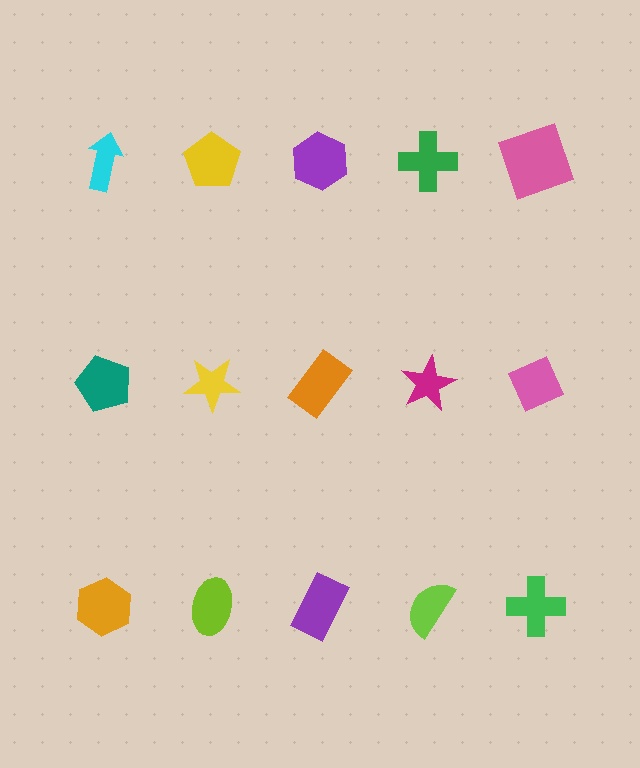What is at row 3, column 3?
A purple rectangle.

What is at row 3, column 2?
A lime ellipse.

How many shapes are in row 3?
5 shapes.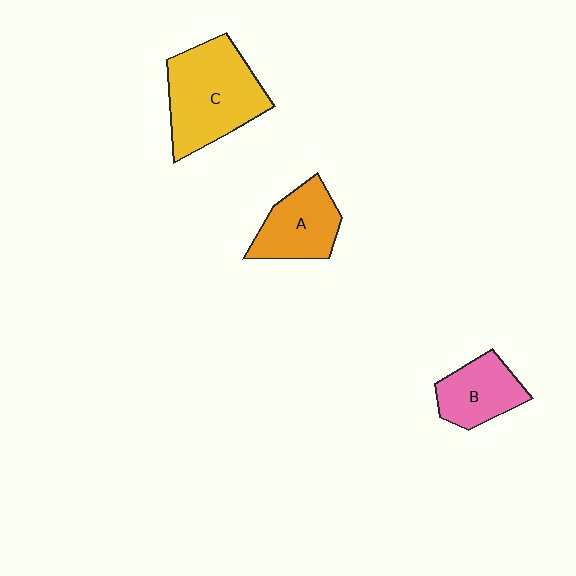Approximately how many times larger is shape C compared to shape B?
Approximately 1.8 times.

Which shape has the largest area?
Shape C (yellow).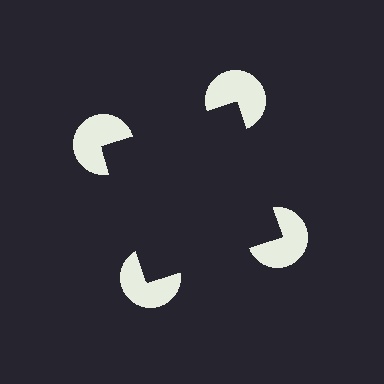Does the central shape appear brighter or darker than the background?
It typically appears slightly darker than the background, even though no actual brightness change is drawn.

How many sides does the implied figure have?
4 sides.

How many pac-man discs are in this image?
There are 4 — one at each vertex of the illusory square.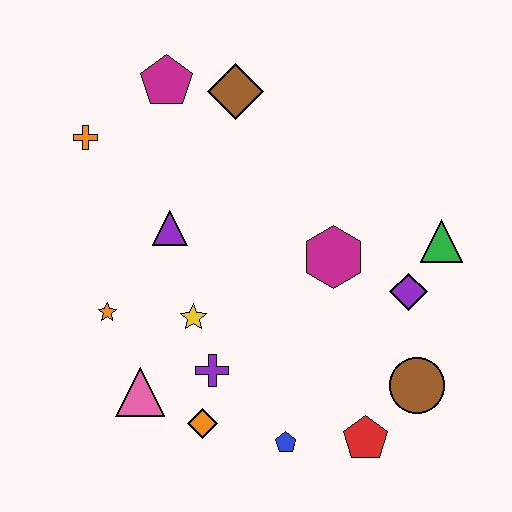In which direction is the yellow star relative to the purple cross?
The yellow star is above the purple cross.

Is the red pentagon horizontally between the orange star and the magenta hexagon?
No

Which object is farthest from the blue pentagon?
The magenta pentagon is farthest from the blue pentagon.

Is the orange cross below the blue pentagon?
No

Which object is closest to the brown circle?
The red pentagon is closest to the brown circle.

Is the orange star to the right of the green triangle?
No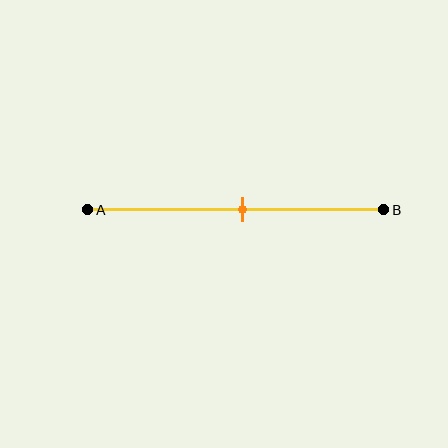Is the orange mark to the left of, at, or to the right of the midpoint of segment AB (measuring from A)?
The orange mark is approximately at the midpoint of segment AB.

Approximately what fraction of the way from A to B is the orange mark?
The orange mark is approximately 50% of the way from A to B.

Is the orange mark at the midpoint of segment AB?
Yes, the mark is approximately at the midpoint.